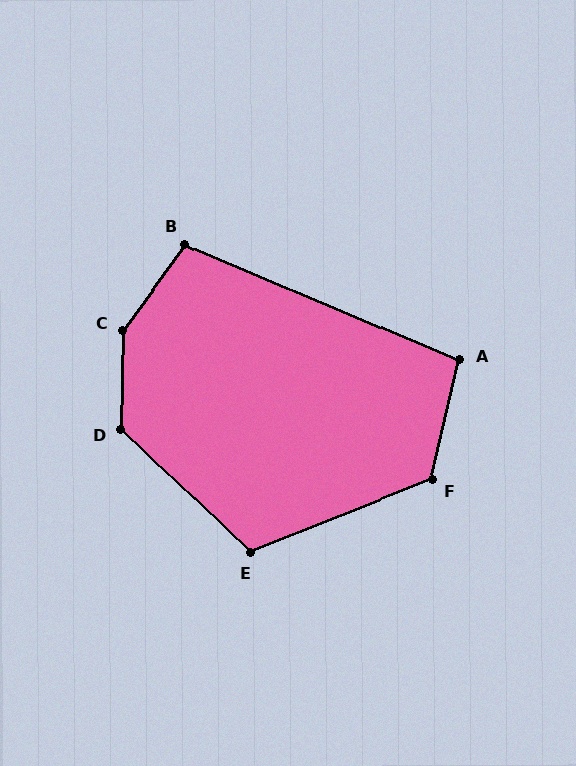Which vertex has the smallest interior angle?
A, at approximately 100 degrees.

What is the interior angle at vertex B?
Approximately 103 degrees (obtuse).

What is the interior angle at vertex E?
Approximately 115 degrees (obtuse).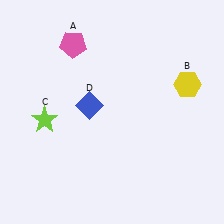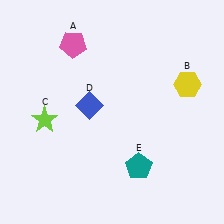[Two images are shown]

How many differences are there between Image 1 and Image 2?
There is 1 difference between the two images.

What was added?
A teal pentagon (E) was added in Image 2.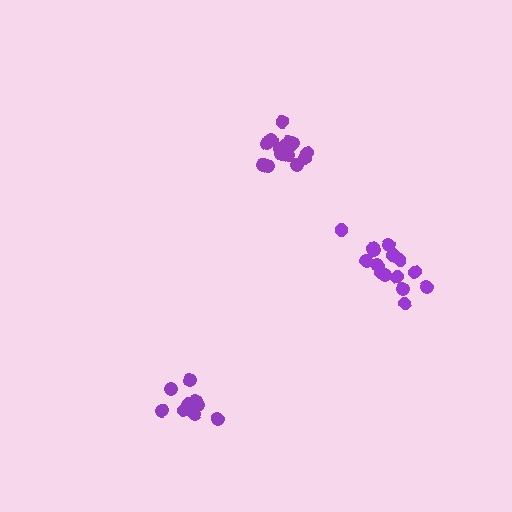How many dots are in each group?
Group 1: 10 dots, Group 2: 15 dots, Group 3: 15 dots (40 total).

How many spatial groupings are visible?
There are 3 spatial groupings.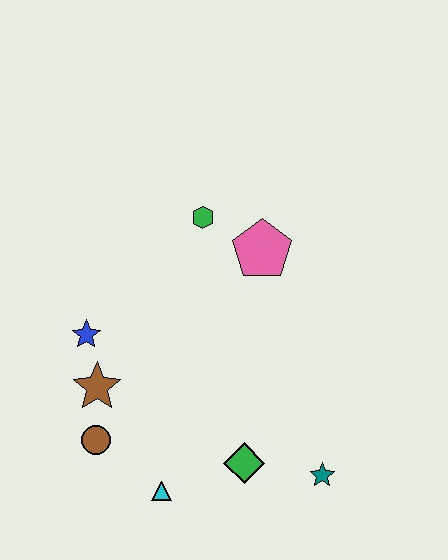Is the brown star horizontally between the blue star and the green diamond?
Yes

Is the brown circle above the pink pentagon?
No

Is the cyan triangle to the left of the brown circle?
No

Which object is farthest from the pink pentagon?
The cyan triangle is farthest from the pink pentagon.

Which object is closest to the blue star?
The brown star is closest to the blue star.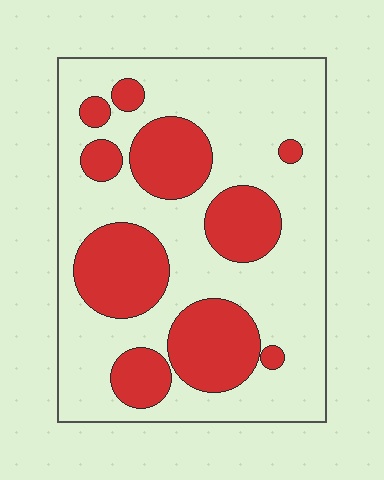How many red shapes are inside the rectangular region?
10.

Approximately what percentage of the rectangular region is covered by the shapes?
Approximately 30%.